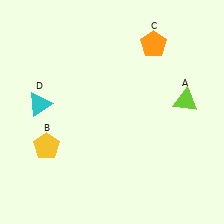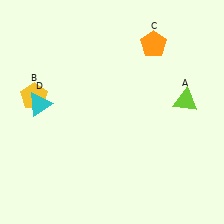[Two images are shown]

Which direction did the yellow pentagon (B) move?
The yellow pentagon (B) moved up.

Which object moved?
The yellow pentagon (B) moved up.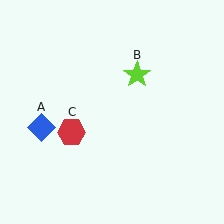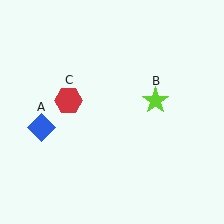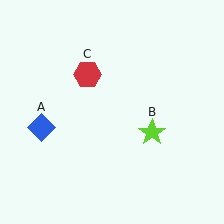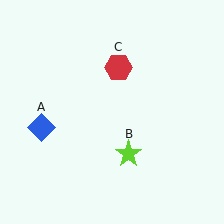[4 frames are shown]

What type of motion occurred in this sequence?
The lime star (object B), red hexagon (object C) rotated clockwise around the center of the scene.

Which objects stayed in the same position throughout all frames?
Blue diamond (object A) remained stationary.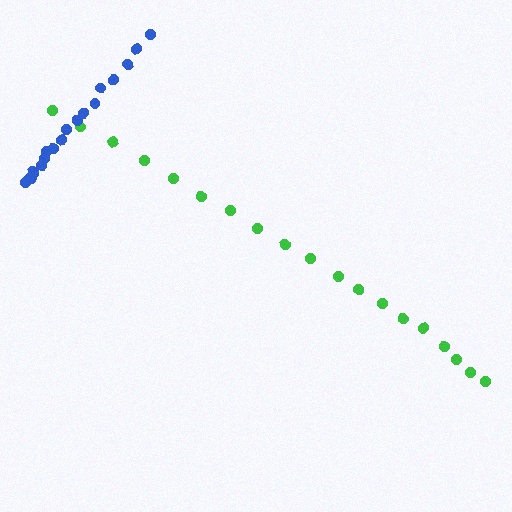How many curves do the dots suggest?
There are 2 distinct paths.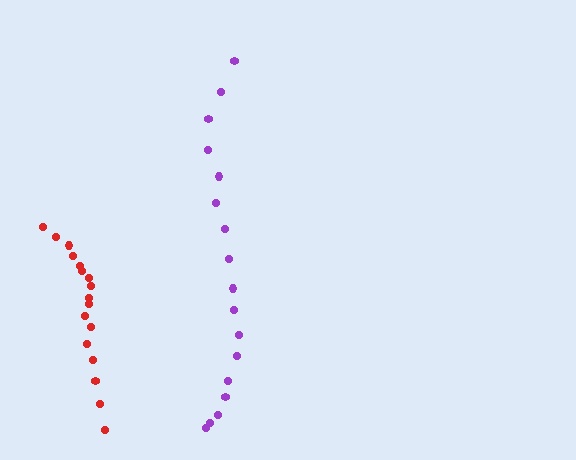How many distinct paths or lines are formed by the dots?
There are 2 distinct paths.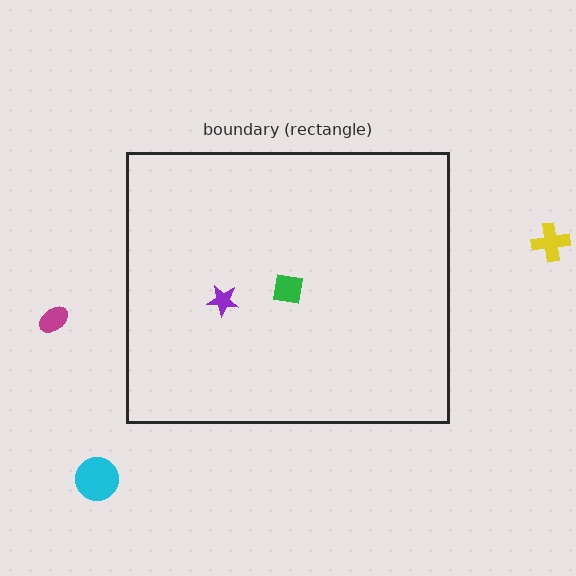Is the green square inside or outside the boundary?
Inside.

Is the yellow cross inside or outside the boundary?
Outside.